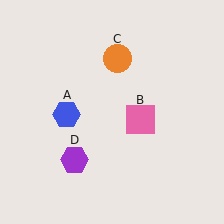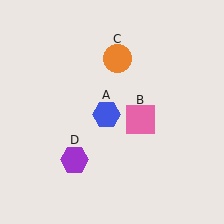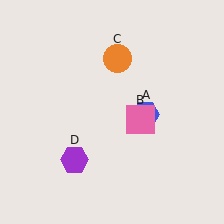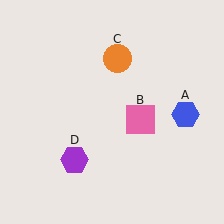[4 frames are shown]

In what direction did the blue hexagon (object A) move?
The blue hexagon (object A) moved right.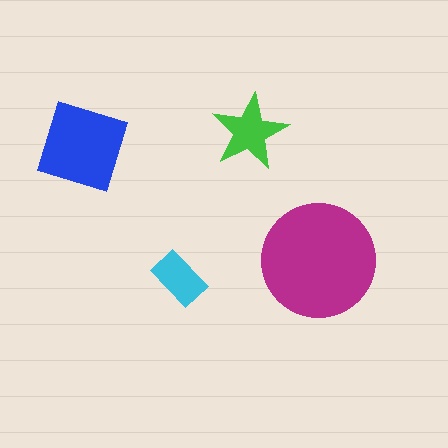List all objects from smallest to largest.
The cyan rectangle, the green star, the blue square, the magenta circle.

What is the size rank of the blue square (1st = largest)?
2nd.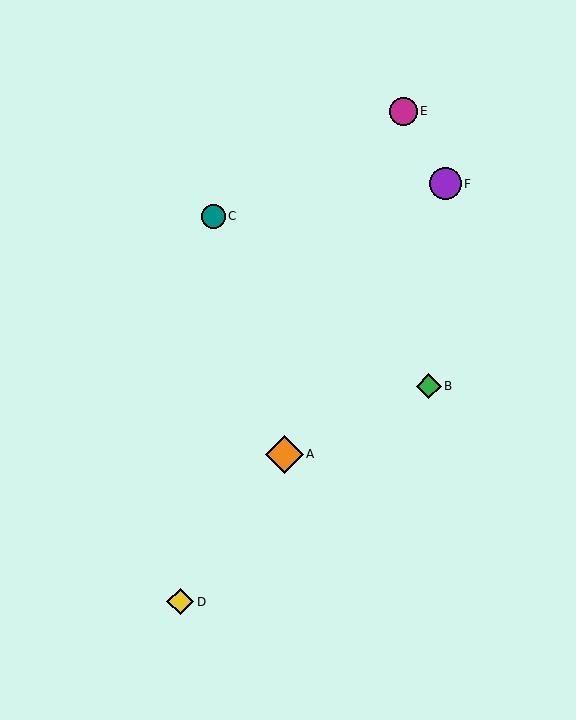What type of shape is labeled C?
Shape C is a teal circle.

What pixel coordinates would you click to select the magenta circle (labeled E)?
Click at (403, 111) to select the magenta circle E.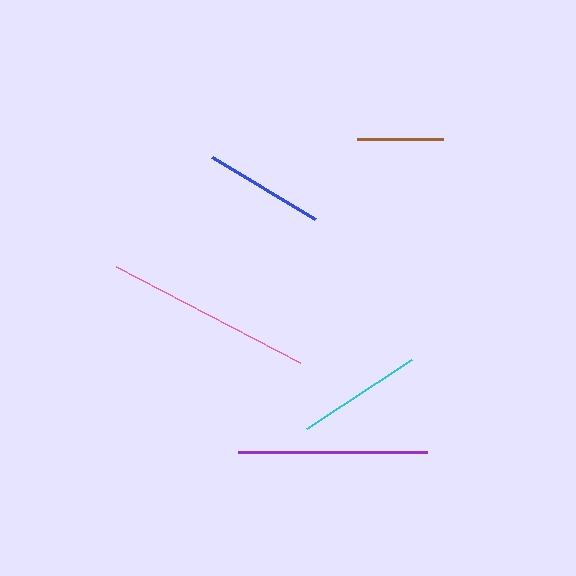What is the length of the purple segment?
The purple segment is approximately 189 pixels long.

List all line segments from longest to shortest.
From longest to shortest: pink, purple, cyan, blue, brown.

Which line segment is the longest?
The pink line is the longest at approximately 207 pixels.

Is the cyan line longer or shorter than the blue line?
The cyan line is longer than the blue line.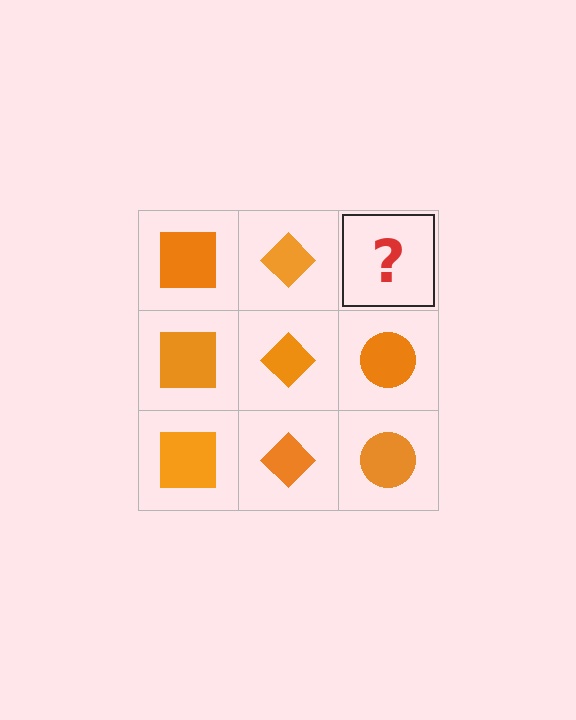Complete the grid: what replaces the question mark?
The question mark should be replaced with an orange circle.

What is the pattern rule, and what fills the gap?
The rule is that each column has a consistent shape. The gap should be filled with an orange circle.